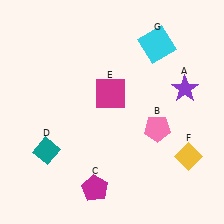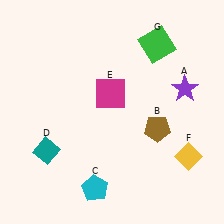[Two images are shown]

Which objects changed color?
B changed from pink to brown. C changed from magenta to cyan. G changed from cyan to green.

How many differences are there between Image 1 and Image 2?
There are 3 differences between the two images.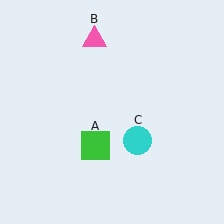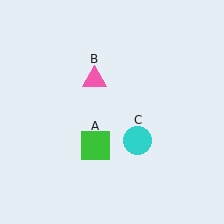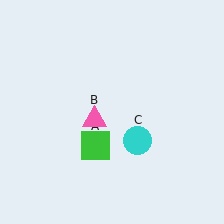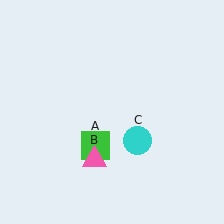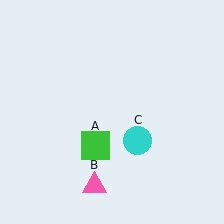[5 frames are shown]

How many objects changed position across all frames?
1 object changed position: pink triangle (object B).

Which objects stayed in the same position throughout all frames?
Green square (object A) and cyan circle (object C) remained stationary.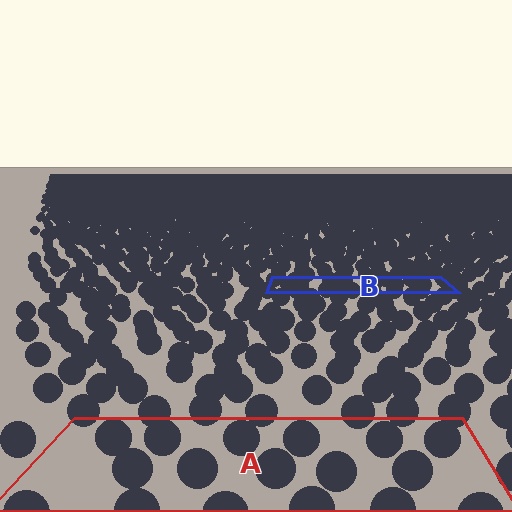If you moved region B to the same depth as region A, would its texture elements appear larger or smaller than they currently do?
They would appear larger. At a closer depth, the same texture elements are projected at a bigger on-screen size.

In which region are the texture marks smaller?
The texture marks are smaller in region B, because it is farther away.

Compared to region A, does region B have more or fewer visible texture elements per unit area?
Region B has more texture elements per unit area — they are packed more densely because it is farther away.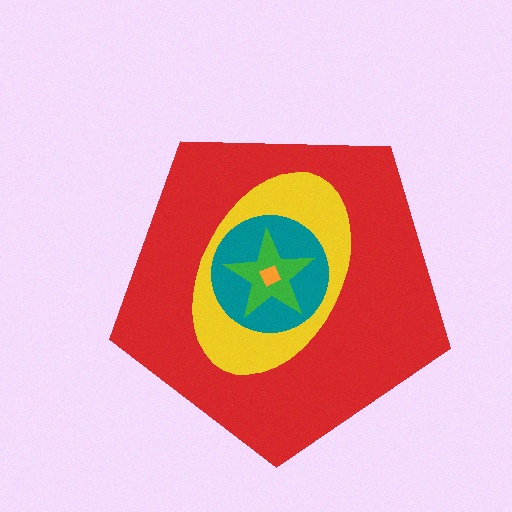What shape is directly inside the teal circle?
The green star.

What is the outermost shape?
The red pentagon.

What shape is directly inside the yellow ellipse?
The teal circle.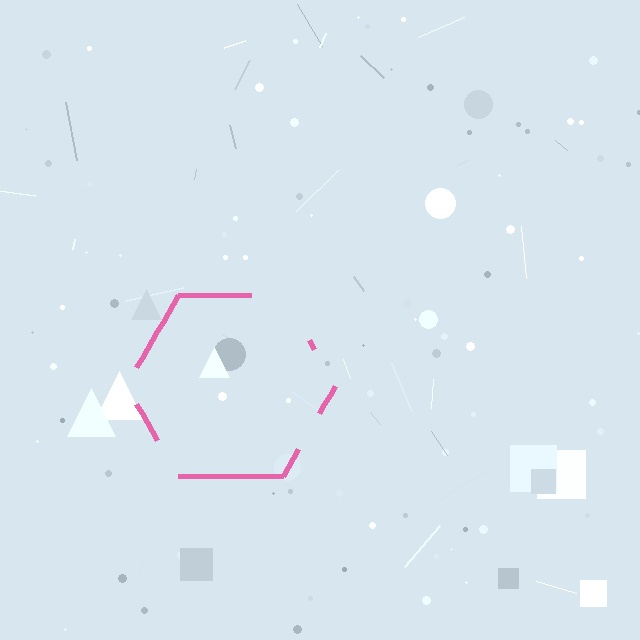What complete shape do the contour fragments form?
The contour fragments form a hexagon.